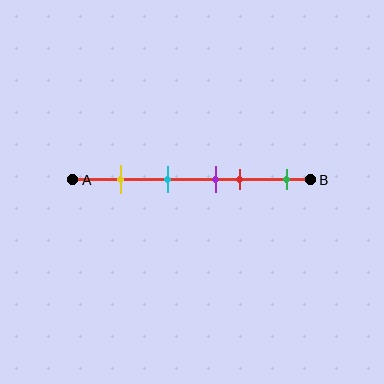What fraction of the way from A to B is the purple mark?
The purple mark is approximately 60% (0.6) of the way from A to B.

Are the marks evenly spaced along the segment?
No, the marks are not evenly spaced.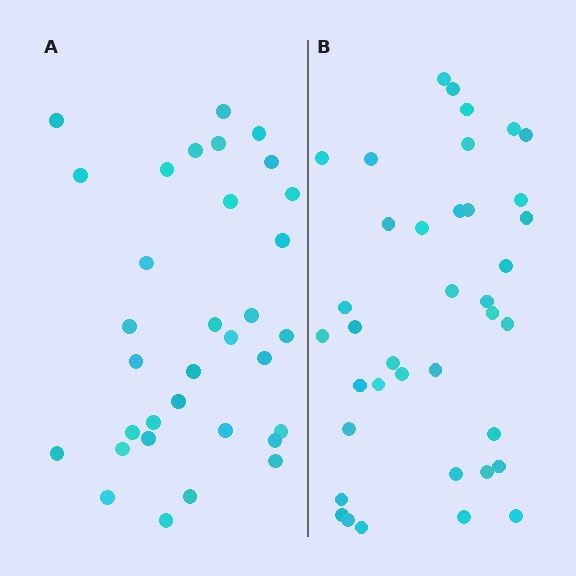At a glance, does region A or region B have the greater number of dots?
Region B (the right region) has more dots.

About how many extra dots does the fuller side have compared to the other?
Region B has about 5 more dots than region A.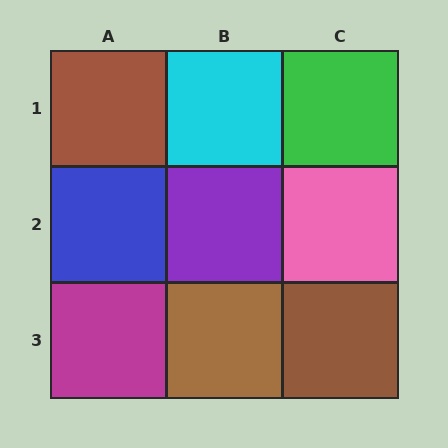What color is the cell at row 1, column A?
Brown.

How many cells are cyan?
1 cell is cyan.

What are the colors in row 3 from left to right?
Magenta, brown, brown.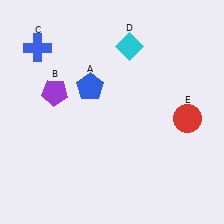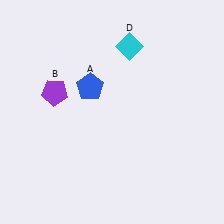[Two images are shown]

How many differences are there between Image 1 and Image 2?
There are 2 differences between the two images.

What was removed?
The blue cross (C), the red circle (E) were removed in Image 2.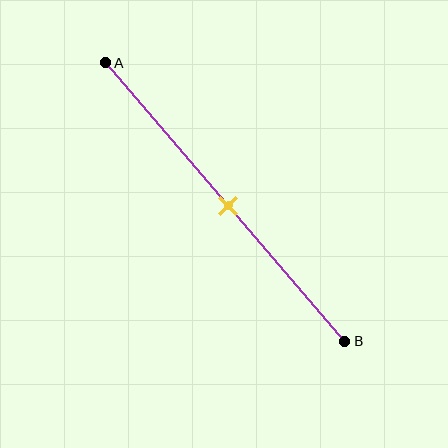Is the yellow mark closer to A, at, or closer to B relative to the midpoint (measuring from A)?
The yellow mark is approximately at the midpoint of segment AB.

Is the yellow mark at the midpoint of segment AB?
Yes, the mark is approximately at the midpoint.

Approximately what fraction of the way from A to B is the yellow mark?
The yellow mark is approximately 50% of the way from A to B.